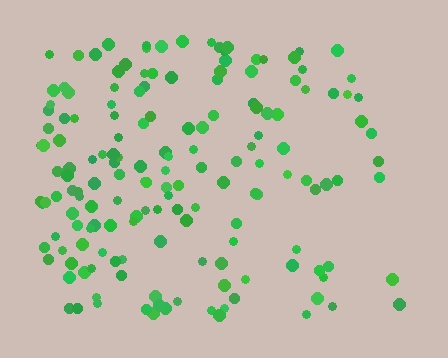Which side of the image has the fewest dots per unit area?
The right.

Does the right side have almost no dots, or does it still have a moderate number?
Still a moderate number, just noticeably fewer than the left.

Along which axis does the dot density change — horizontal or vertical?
Horizontal.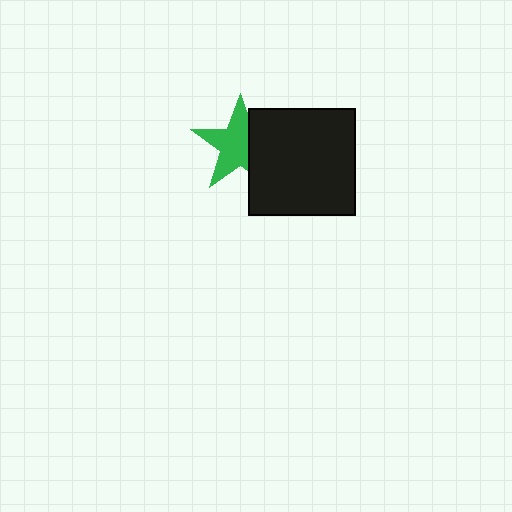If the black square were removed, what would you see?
You would see the complete green star.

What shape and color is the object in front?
The object in front is a black square.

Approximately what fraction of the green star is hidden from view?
Roughly 35% of the green star is hidden behind the black square.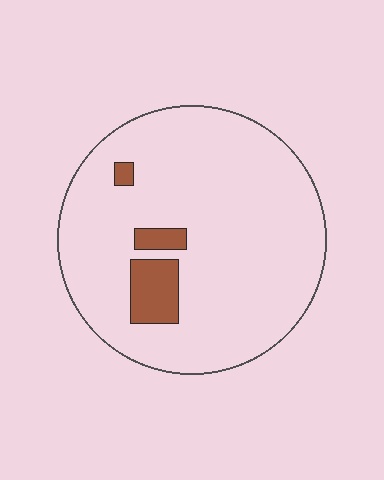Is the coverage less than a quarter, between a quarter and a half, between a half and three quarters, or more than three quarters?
Less than a quarter.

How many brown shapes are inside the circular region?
3.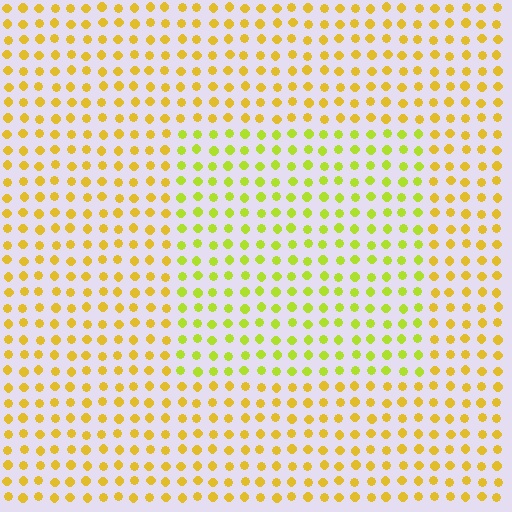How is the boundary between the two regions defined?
The boundary is defined purely by a slight shift in hue (about 30 degrees). Spacing, size, and orientation are identical on both sides.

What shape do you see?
I see a rectangle.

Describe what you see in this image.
The image is filled with small yellow elements in a uniform arrangement. A rectangle-shaped region is visible where the elements are tinted to a slightly different hue, forming a subtle color boundary.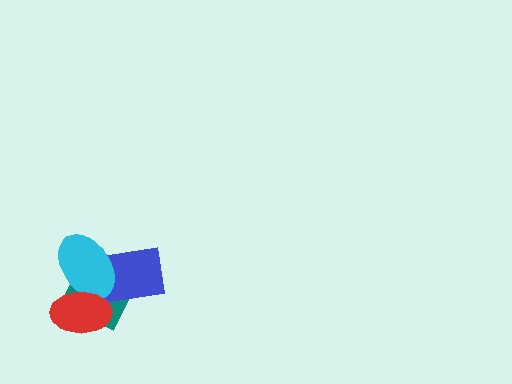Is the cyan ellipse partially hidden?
Yes, it is partially covered by another shape.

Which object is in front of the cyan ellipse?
The red ellipse is in front of the cyan ellipse.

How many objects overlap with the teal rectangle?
3 objects overlap with the teal rectangle.